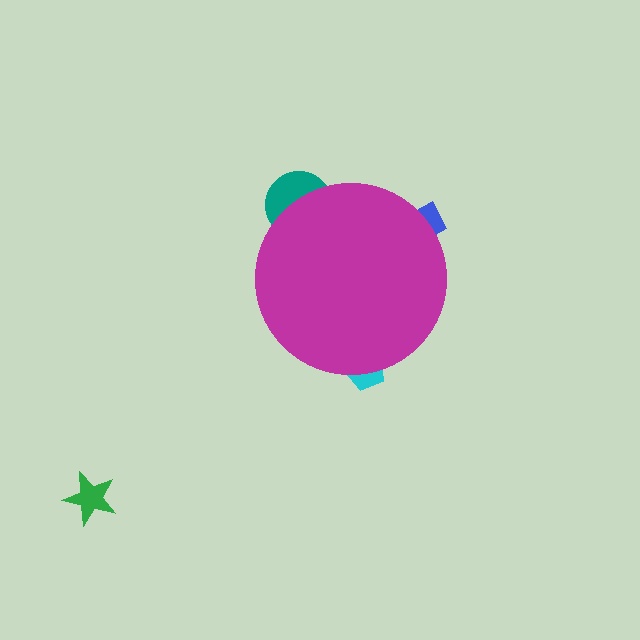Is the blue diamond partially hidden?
Yes, the blue diamond is partially hidden behind the magenta circle.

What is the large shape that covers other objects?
A magenta circle.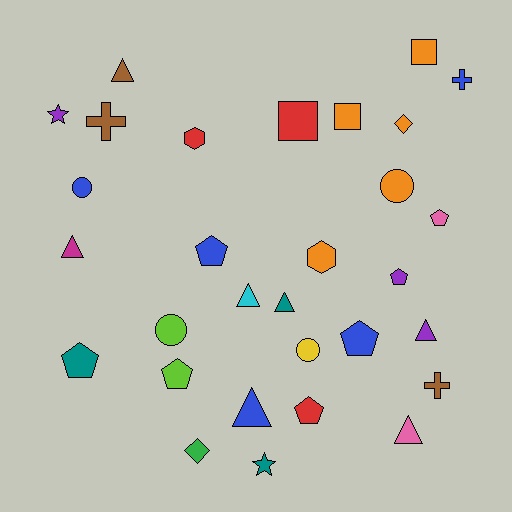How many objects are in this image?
There are 30 objects.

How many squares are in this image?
There are 3 squares.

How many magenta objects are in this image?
There is 1 magenta object.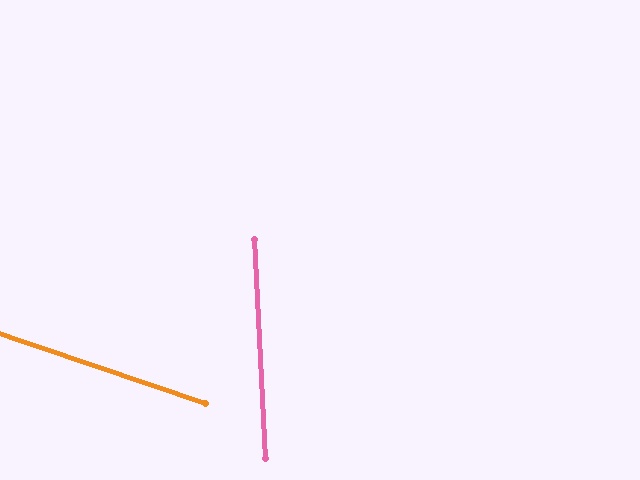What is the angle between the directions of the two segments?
Approximately 68 degrees.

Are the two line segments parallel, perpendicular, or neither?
Neither parallel nor perpendicular — they differ by about 68°.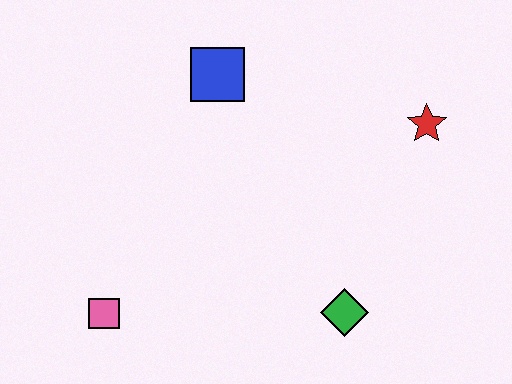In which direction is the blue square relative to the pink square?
The blue square is above the pink square.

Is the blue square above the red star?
Yes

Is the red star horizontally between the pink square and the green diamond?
No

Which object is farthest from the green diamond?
The blue square is farthest from the green diamond.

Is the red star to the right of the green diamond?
Yes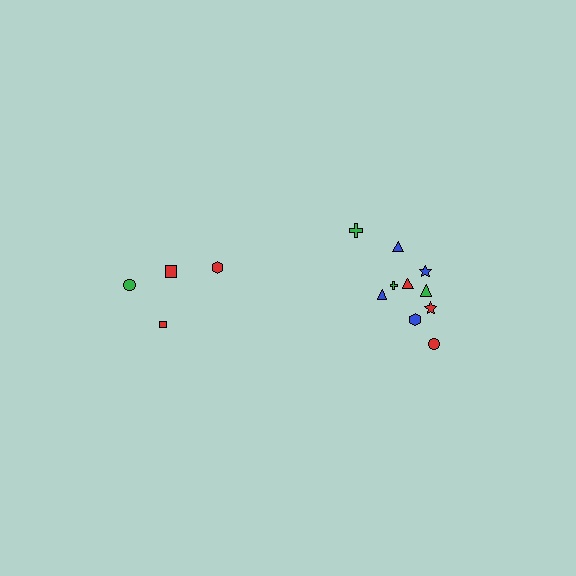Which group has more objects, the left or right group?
The right group.